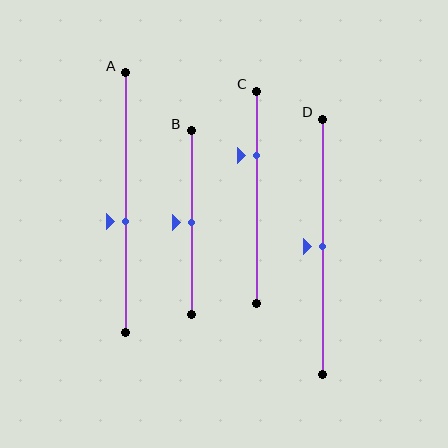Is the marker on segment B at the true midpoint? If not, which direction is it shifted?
Yes, the marker on segment B is at the true midpoint.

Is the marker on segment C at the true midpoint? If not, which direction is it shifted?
No, the marker on segment C is shifted upward by about 20% of the segment length.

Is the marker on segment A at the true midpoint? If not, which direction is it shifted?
No, the marker on segment A is shifted downward by about 7% of the segment length.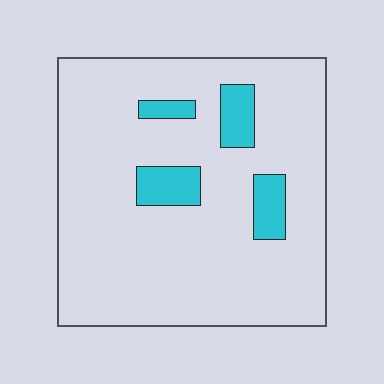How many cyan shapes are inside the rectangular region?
4.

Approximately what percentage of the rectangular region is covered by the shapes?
Approximately 10%.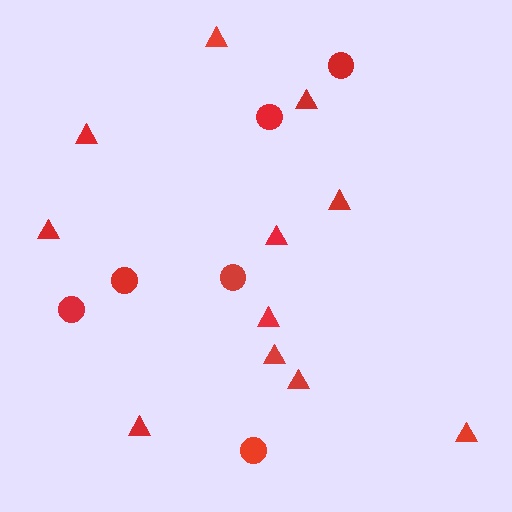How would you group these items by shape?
There are 2 groups: one group of circles (6) and one group of triangles (11).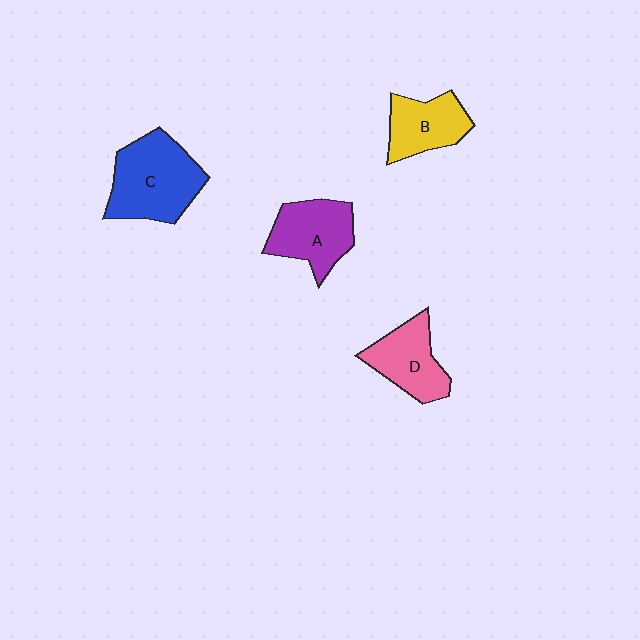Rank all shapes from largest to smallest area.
From largest to smallest: C (blue), A (purple), D (pink), B (yellow).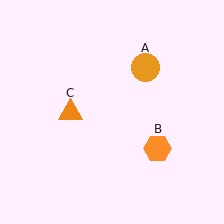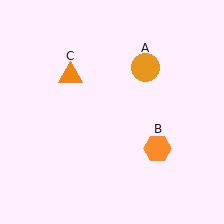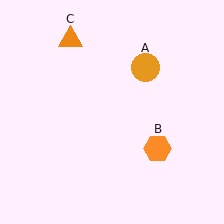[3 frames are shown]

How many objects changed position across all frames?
1 object changed position: orange triangle (object C).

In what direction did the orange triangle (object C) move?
The orange triangle (object C) moved up.